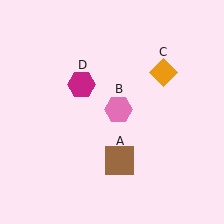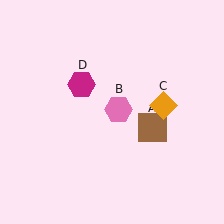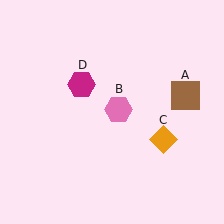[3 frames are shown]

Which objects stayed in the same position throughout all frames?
Pink hexagon (object B) and magenta hexagon (object D) remained stationary.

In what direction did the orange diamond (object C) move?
The orange diamond (object C) moved down.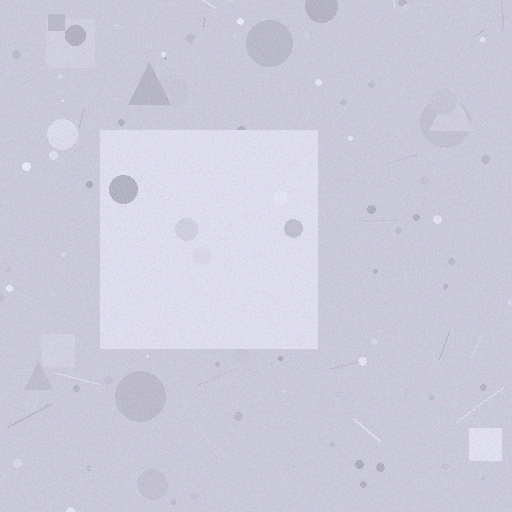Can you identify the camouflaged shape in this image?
The camouflaged shape is a square.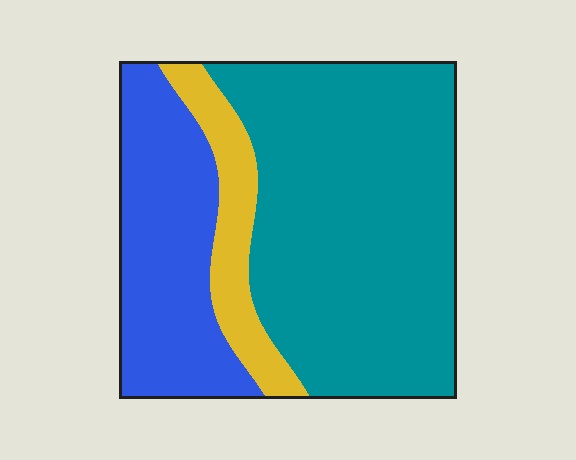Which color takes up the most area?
Teal, at roughly 60%.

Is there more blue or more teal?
Teal.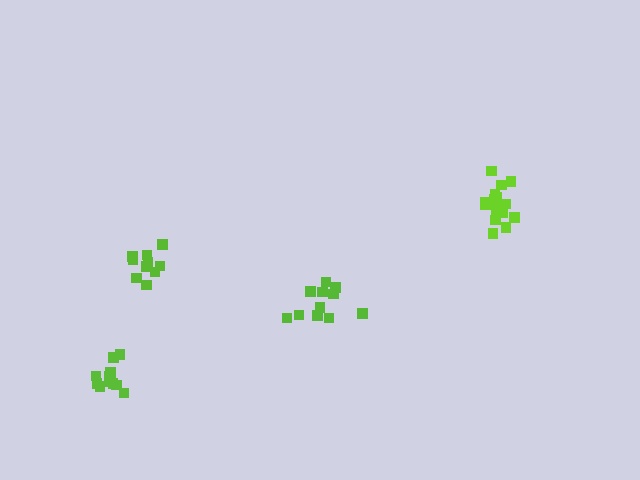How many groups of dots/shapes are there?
There are 4 groups.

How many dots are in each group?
Group 1: 11 dots, Group 2: 10 dots, Group 3: 16 dots, Group 4: 11 dots (48 total).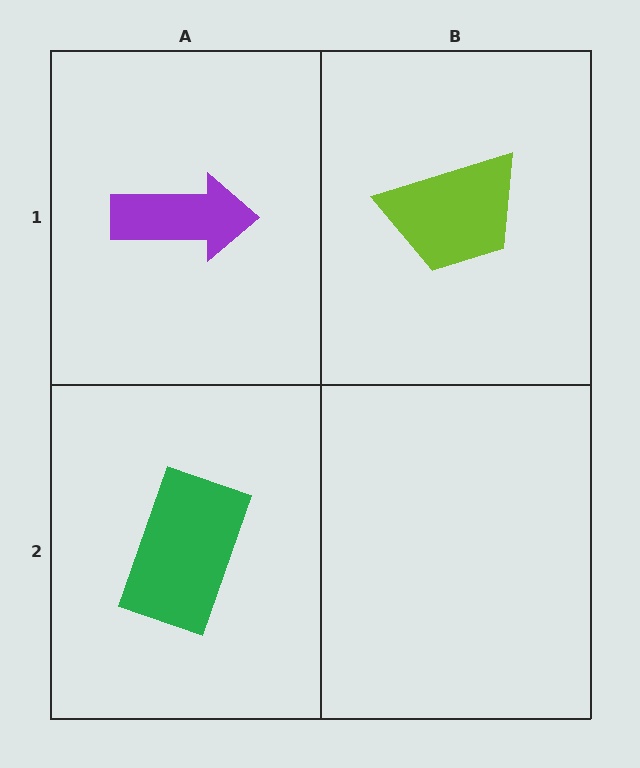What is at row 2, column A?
A green rectangle.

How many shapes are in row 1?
2 shapes.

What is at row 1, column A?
A purple arrow.